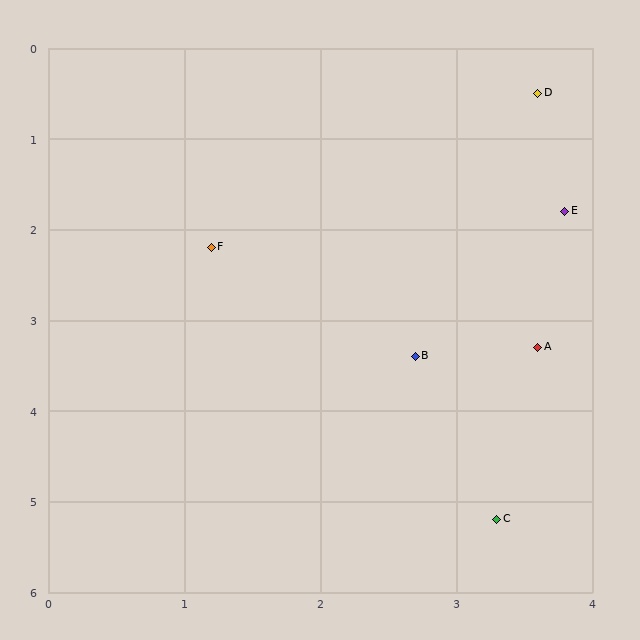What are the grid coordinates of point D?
Point D is at approximately (3.6, 0.5).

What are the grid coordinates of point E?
Point E is at approximately (3.8, 1.8).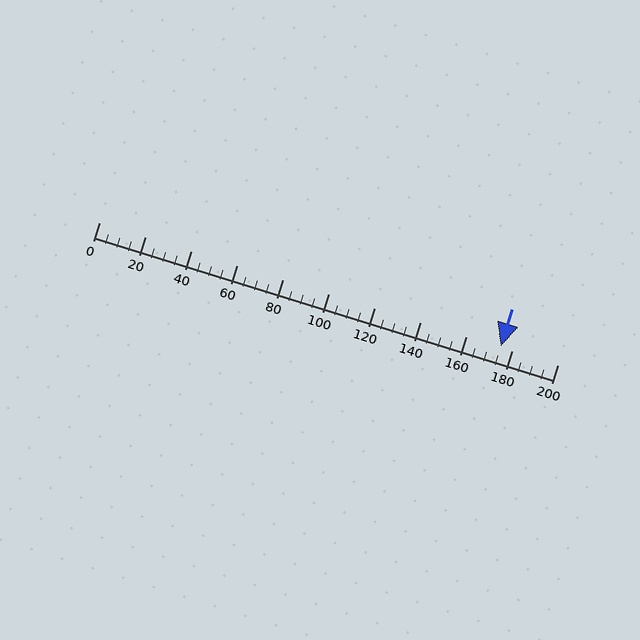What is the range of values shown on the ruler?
The ruler shows values from 0 to 200.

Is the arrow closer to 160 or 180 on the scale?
The arrow is closer to 180.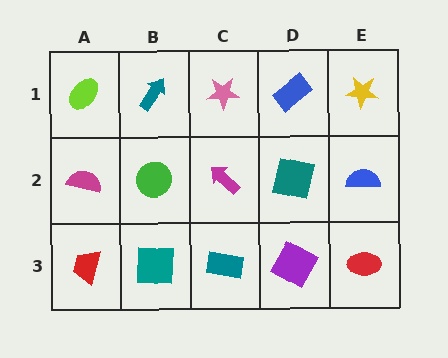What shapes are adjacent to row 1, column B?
A green circle (row 2, column B), a lime ellipse (row 1, column A), a pink star (row 1, column C).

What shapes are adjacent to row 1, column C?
A magenta arrow (row 2, column C), a teal arrow (row 1, column B), a blue rectangle (row 1, column D).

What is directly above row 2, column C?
A pink star.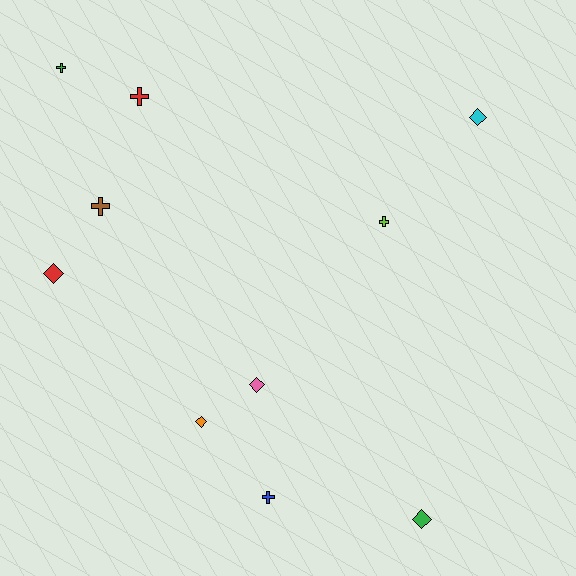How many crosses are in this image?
There are 5 crosses.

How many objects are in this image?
There are 10 objects.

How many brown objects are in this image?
There is 1 brown object.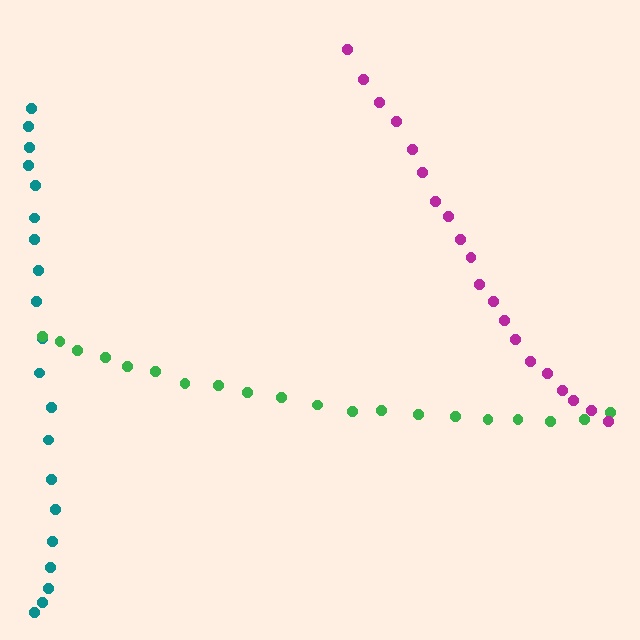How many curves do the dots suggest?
There are 3 distinct paths.